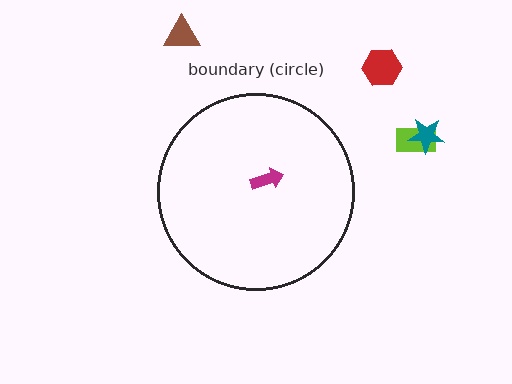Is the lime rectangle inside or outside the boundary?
Outside.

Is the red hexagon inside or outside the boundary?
Outside.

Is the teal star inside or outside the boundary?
Outside.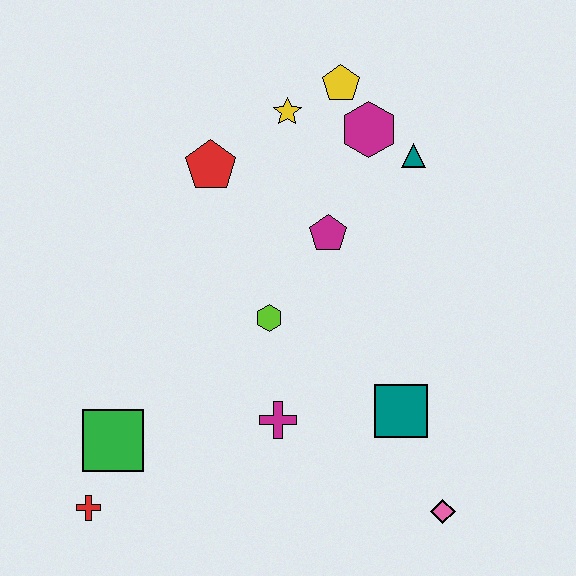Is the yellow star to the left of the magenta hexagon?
Yes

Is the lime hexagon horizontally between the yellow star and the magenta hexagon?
No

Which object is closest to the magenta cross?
The lime hexagon is closest to the magenta cross.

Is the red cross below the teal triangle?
Yes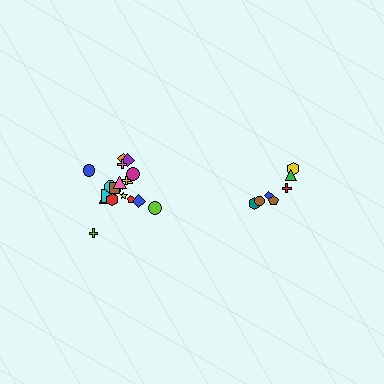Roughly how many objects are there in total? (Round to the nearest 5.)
Roughly 30 objects in total.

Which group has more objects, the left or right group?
The left group.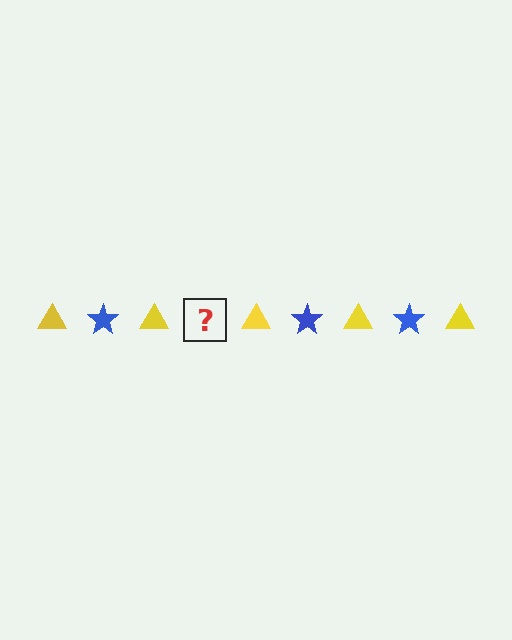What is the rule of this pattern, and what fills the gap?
The rule is that the pattern alternates between yellow triangle and blue star. The gap should be filled with a blue star.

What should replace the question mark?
The question mark should be replaced with a blue star.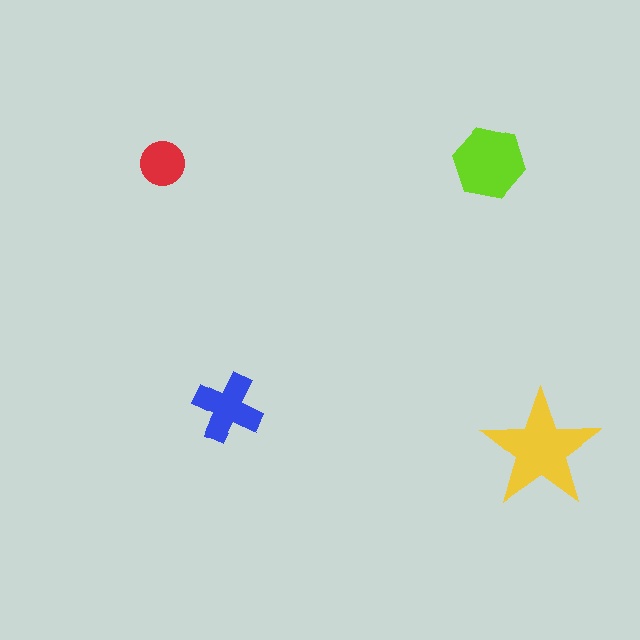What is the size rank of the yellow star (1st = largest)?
1st.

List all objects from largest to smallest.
The yellow star, the lime hexagon, the blue cross, the red circle.